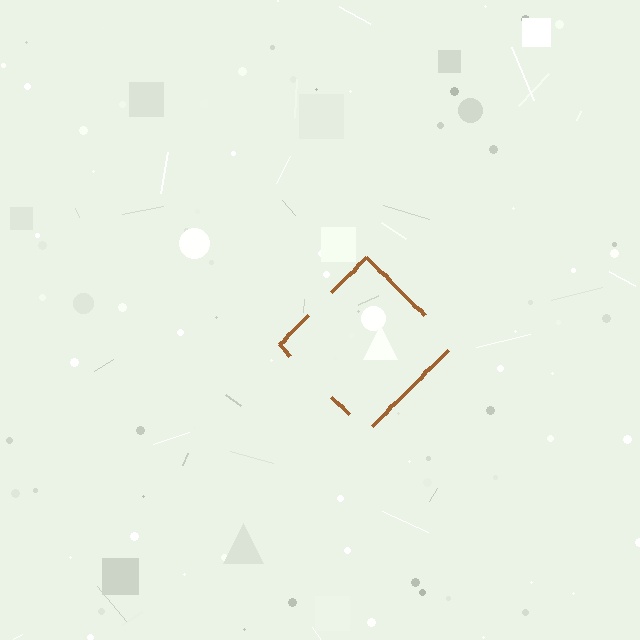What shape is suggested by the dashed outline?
The dashed outline suggests a diamond.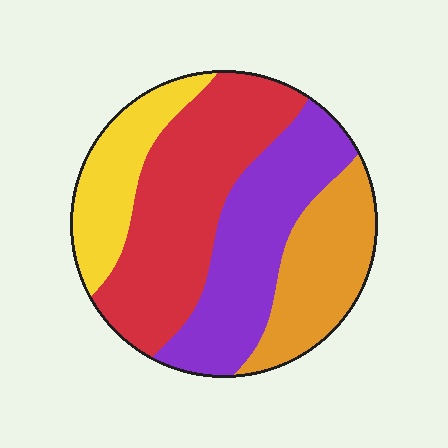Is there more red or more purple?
Red.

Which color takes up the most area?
Red, at roughly 35%.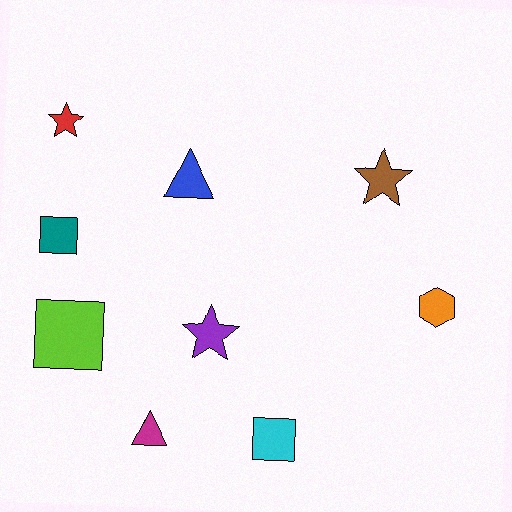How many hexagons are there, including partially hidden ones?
There is 1 hexagon.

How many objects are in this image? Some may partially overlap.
There are 9 objects.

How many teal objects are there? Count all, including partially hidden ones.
There is 1 teal object.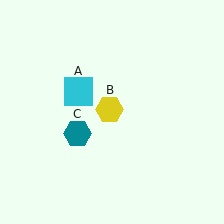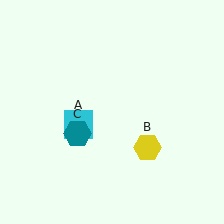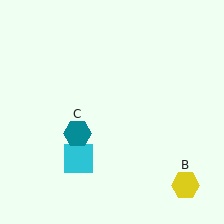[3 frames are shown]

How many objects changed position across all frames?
2 objects changed position: cyan square (object A), yellow hexagon (object B).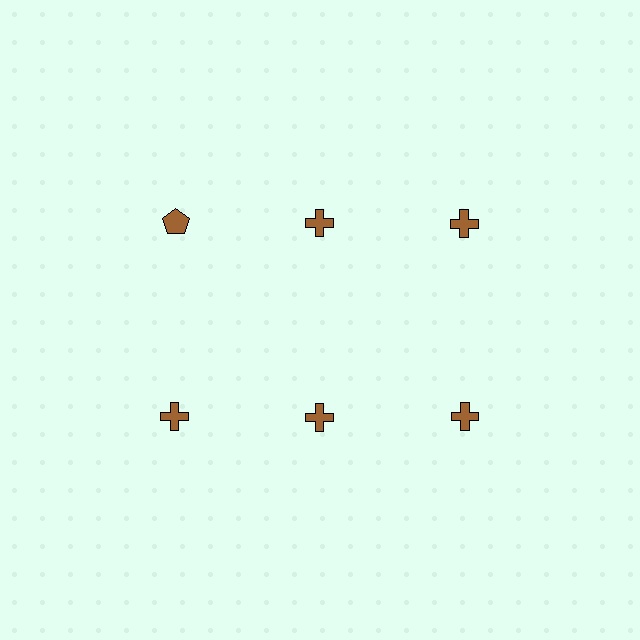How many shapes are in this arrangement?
There are 6 shapes arranged in a grid pattern.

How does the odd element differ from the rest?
It has a different shape: pentagon instead of cross.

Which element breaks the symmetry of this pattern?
The brown pentagon in the top row, leftmost column breaks the symmetry. All other shapes are brown crosses.